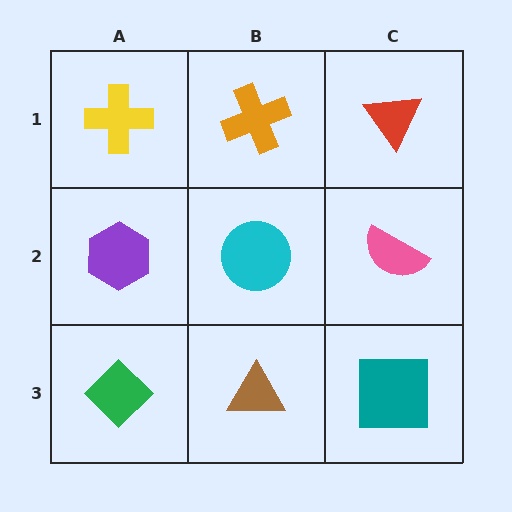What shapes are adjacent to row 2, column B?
An orange cross (row 1, column B), a brown triangle (row 3, column B), a purple hexagon (row 2, column A), a pink semicircle (row 2, column C).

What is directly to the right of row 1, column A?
An orange cross.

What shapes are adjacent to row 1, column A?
A purple hexagon (row 2, column A), an orange cross (row 1, column B).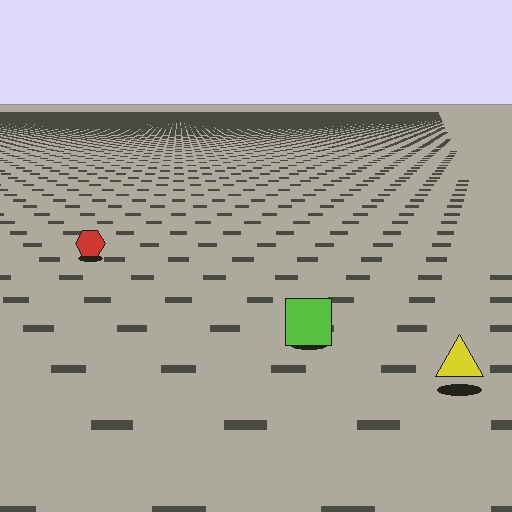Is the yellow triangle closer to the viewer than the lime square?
Yes. The yellow triangle is closer — you can tell from the texture gradient: the ground texture is coarser near it.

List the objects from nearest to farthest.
From nearest to farthest: the yellow triangle, the lime square, the red hexagon.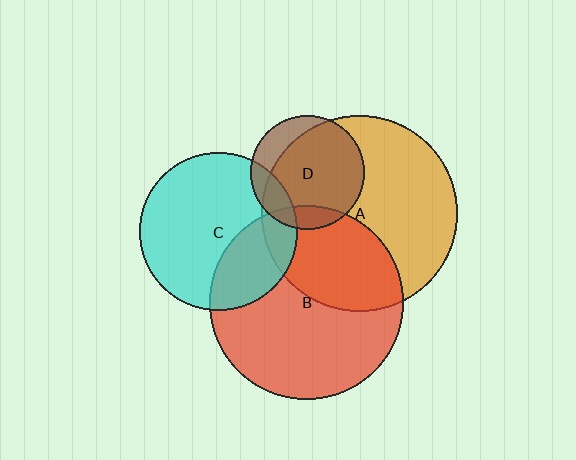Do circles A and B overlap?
Yes.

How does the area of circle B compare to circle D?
Approximately 2.9 times.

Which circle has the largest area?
Circle A (orange).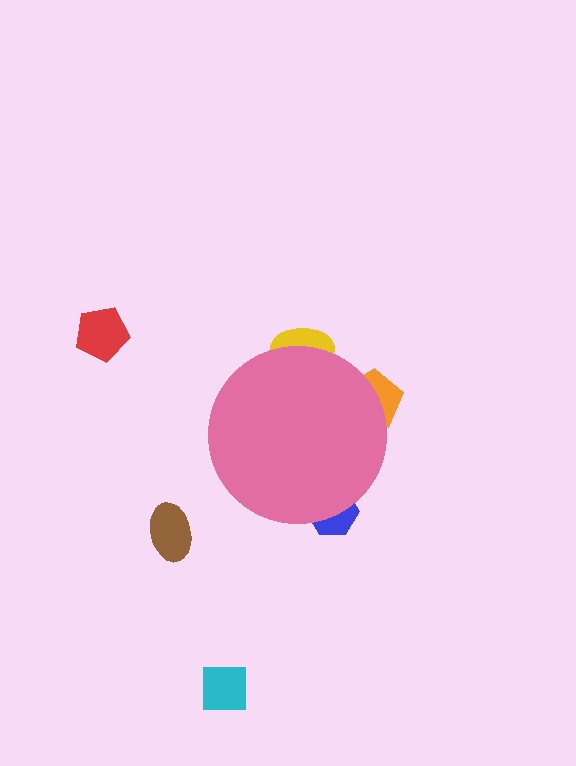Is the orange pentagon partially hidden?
Yes, the orange pentagon is partially hidden behind the pink circle.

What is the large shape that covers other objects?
A pink circle.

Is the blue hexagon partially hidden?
Yes, the blue hexagon is partially hidden behind the pink circle.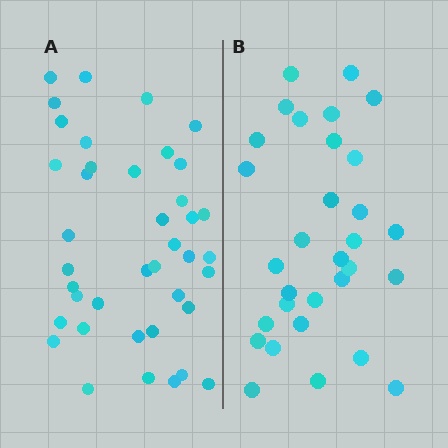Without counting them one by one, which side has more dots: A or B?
Region A (the left region) has more dots.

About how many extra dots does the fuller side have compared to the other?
Region A has roughly 8 or so more dots than region B.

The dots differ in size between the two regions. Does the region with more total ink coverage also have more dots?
No. Region B has more total ink coverage because its dots are larger, but region A actually contains more individual dots. Total area can be misleading — the number of items is what matters here.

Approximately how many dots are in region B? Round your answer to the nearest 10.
About 30 dots. (The exact count is 31, which rounds to 30.)